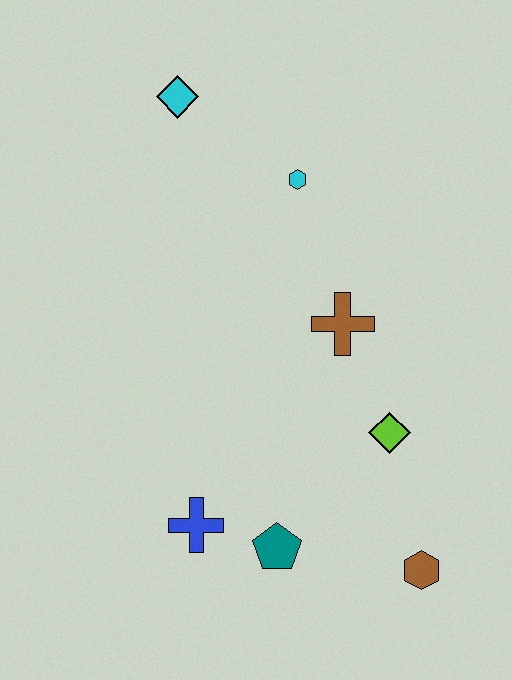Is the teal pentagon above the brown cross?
No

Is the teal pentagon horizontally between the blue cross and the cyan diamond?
No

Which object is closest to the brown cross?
The lime diamond is closest to the brown cross.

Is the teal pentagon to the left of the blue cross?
No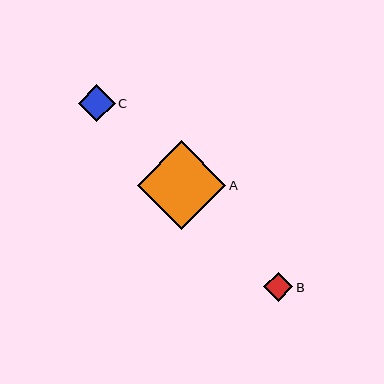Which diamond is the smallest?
Diamond B is the smallest with a size of approximately 29 pixels.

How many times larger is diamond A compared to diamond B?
Diamond A is approximately 3.1 times the size of diamond B.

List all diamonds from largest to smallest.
From largest to smallest: A, C, B.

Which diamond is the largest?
Diamond A is the largest with a size of approximately 89 pixels.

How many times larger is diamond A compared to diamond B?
Diamond A is approximately 3.1 times the size of diamond B.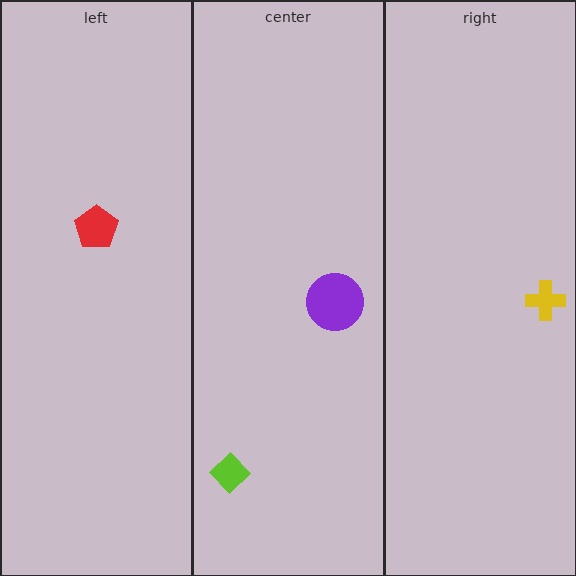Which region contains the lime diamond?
The center region.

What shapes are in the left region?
The red pentagon.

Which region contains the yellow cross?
The right region.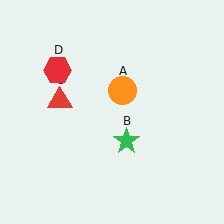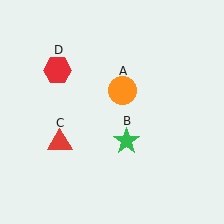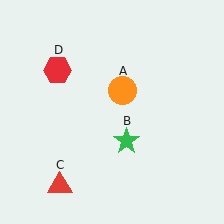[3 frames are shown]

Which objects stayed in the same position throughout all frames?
Orange circle (object A) and green star (object B) and red hexagon (object D) remained stationary.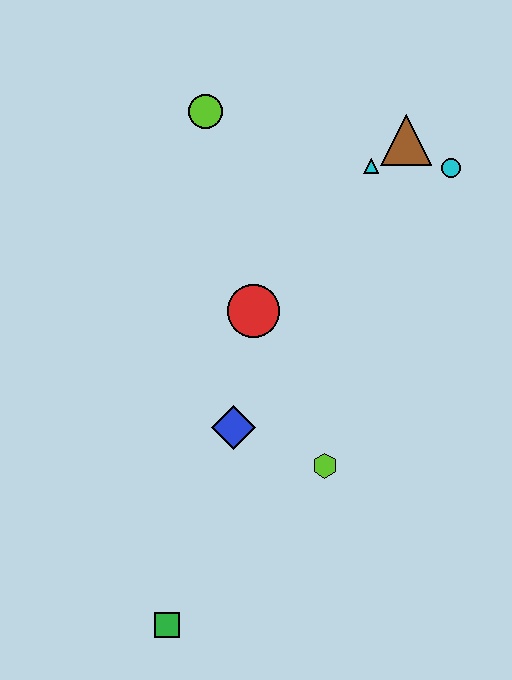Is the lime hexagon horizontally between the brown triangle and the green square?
Yes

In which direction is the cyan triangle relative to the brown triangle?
The cyan triangle is to the left of the brown triangle.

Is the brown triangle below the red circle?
No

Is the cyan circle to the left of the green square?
No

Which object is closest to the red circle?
The blue diamond is closest to the red circle.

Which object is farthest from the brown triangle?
The green square is farthest from the brown triangle.